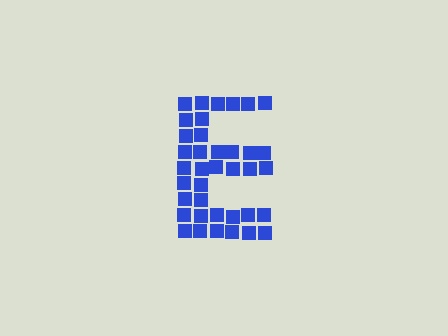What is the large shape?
The large shape is the letter E.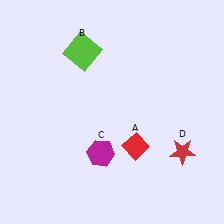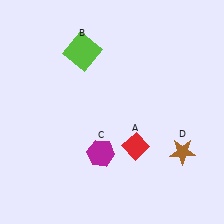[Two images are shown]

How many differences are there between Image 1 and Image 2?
There is 1 difference between the two images.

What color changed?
The star (D) changed from red in Image 1 to brown in Image 2.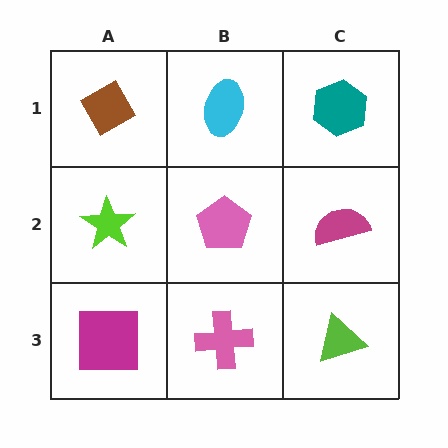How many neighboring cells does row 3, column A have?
2.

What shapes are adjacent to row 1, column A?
A lime star (row 2, column A), a cyan ellipse (row 1, column B).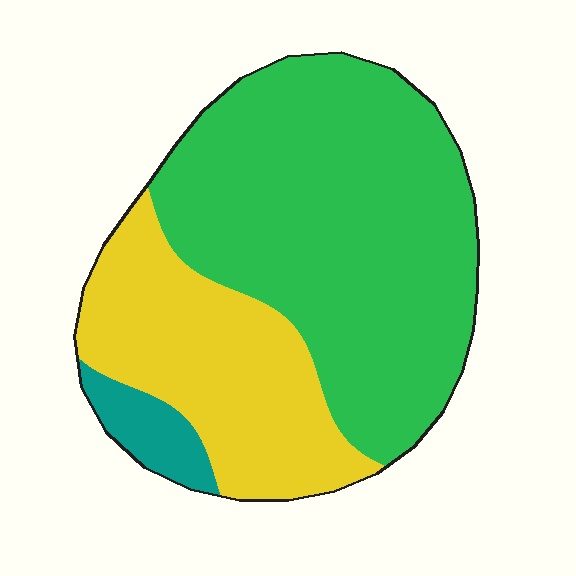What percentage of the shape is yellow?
Yellow takes up between a quarter and a half of the shape.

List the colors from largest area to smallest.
From largest to smallest: green, yellow, teal.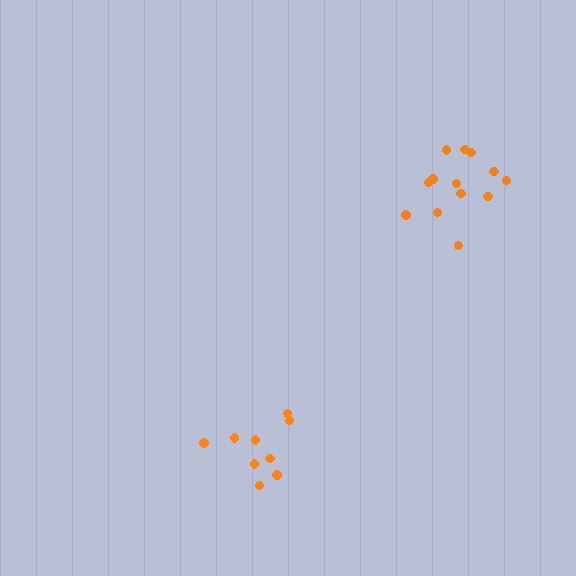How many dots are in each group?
Group 1: 9 dots, Group 2: 13 dots (22 total).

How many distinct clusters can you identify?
There are 2 distinct clusters.